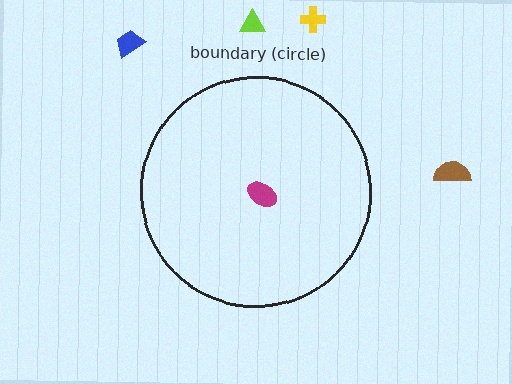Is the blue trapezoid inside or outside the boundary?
Outside.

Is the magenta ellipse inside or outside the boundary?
Inside.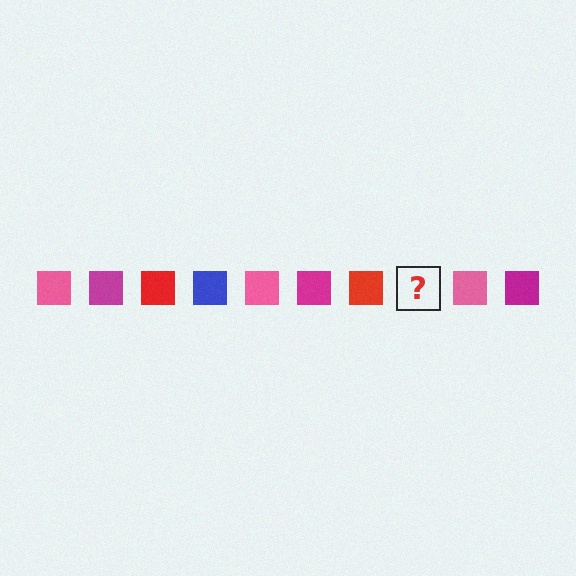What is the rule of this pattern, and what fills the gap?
The rule is that the pattern cycles through pink, magenta, red, blue squares. The gap should be filled with a blue square.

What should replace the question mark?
The question mark should be replaced with a blue square.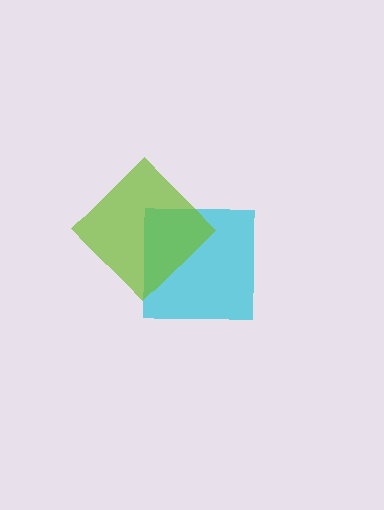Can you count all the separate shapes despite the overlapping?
Yes, there are 2 separate shapes.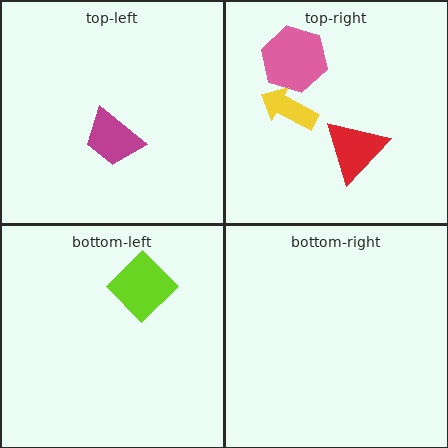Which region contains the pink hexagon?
The top-right region.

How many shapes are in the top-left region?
1.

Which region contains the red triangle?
The top-right region.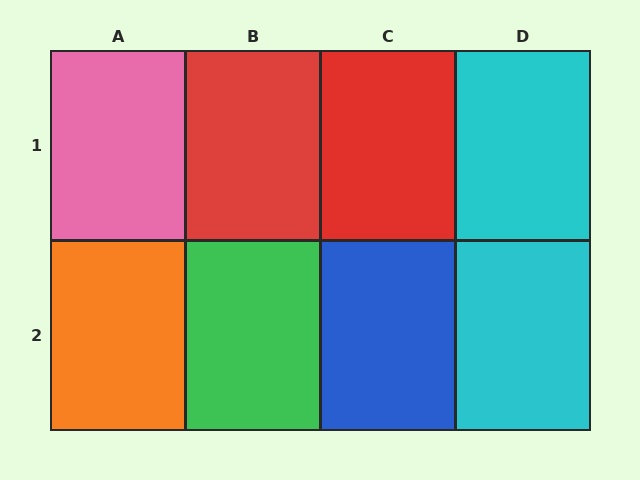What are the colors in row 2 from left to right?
Orange, green, blue, cyan.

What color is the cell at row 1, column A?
Pink.